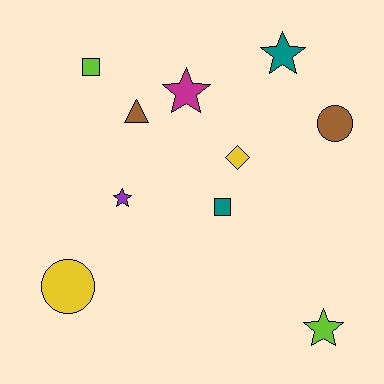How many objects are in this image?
There are 10 objects.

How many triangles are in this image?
There is 1 triangle.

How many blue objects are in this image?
There are no blue objects.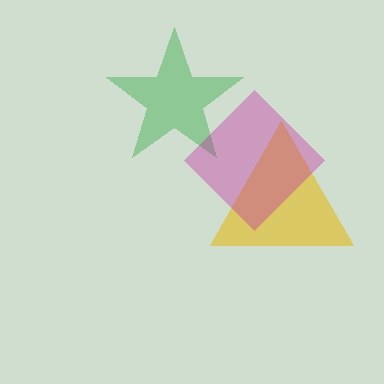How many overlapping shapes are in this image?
There are 3 overlapping shapes in the image.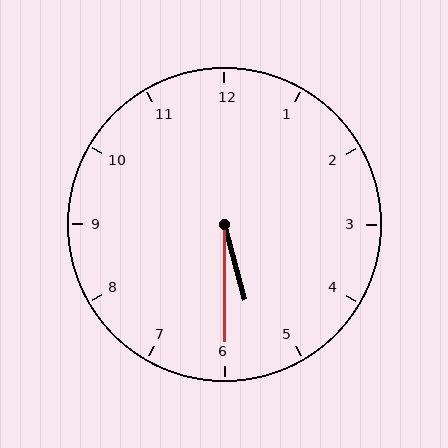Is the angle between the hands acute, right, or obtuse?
It is acute.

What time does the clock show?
5:30.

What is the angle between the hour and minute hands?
Approximately 15 degrees.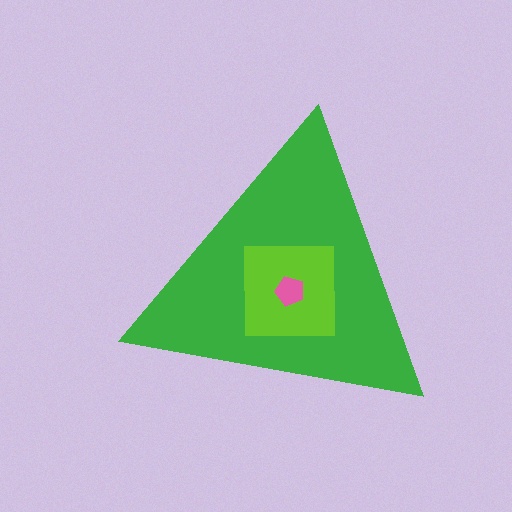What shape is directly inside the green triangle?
The lime square.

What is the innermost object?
The pink pentagon.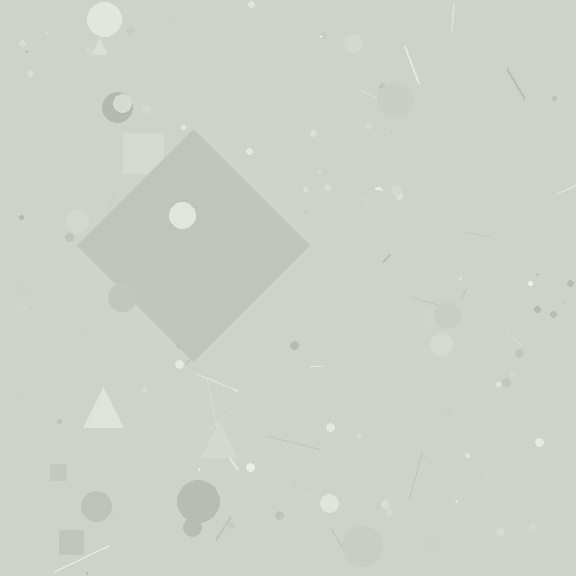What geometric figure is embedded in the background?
A diamond is embedded in the background.